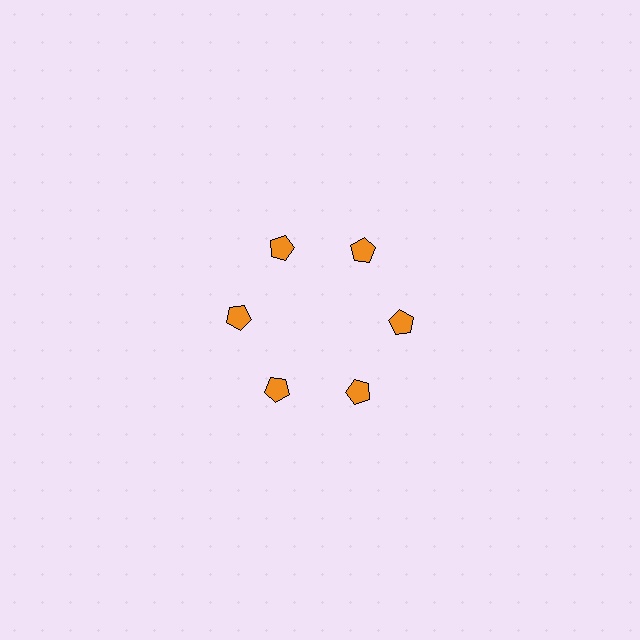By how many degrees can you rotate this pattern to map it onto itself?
The pattern maps onto itself every 60 degrees of rotation.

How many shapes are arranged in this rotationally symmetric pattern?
There are 6 shapes, arranged in 6 groups of 1.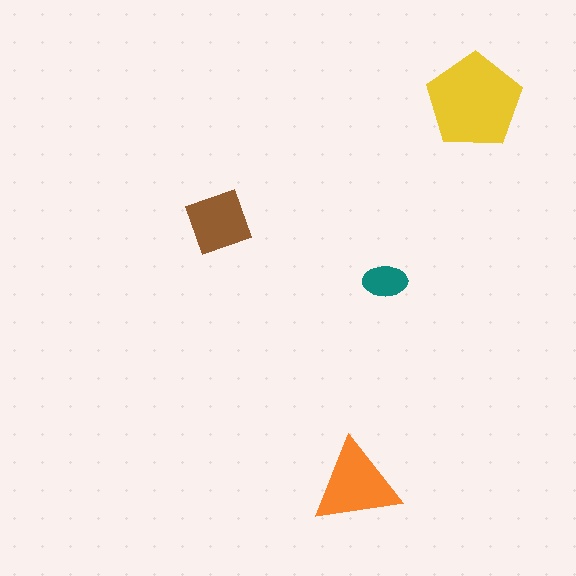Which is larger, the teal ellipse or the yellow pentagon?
The yellow pentagon.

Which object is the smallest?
The teal ellipse.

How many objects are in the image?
There are 4 objects in the image.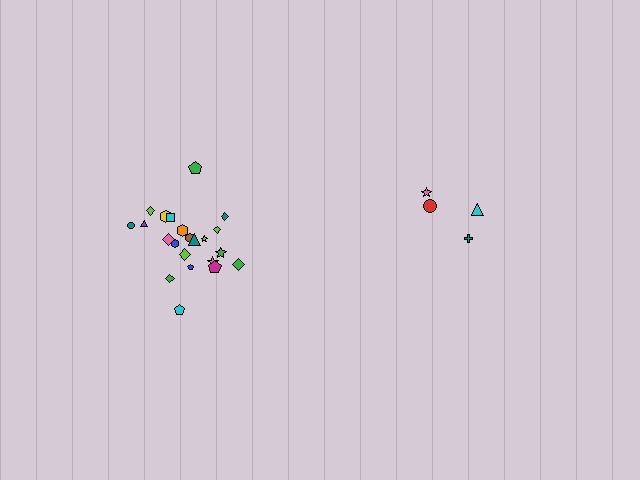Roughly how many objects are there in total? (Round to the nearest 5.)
Roughly 25 objects in total.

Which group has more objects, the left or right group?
The left group.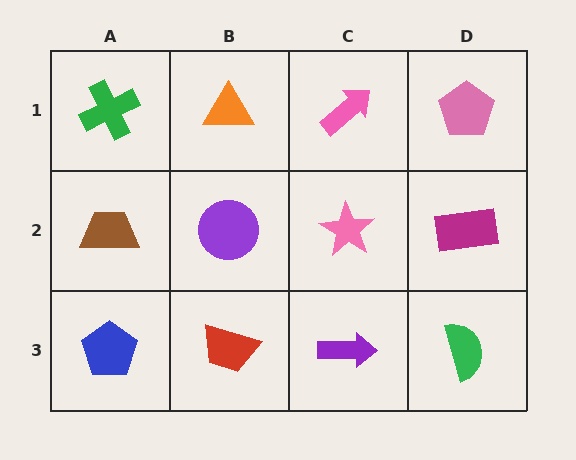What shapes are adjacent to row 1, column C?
A pink star (row 2, column C), an orange triangle (row 1, column B), a pink pentagon (row 1, column D).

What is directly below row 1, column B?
A purple circle.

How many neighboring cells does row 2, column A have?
3.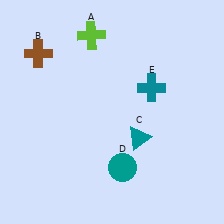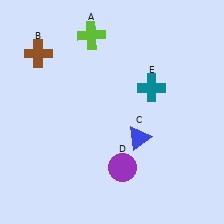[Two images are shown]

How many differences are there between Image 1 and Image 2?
There are 2 differences between the two images.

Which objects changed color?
C changed from teal to blue. D changed from teal to purple.